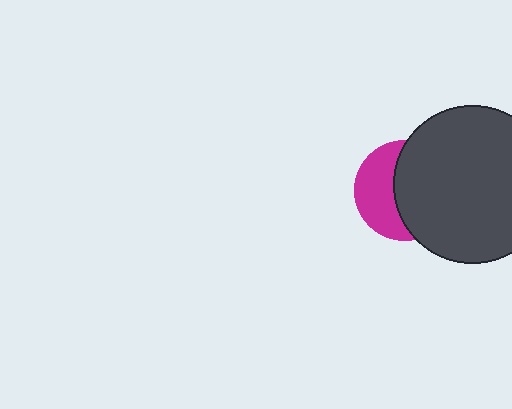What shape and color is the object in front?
The object in front is a dark gray circle.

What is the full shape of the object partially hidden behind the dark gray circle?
The partially hidden object is a magenta circle.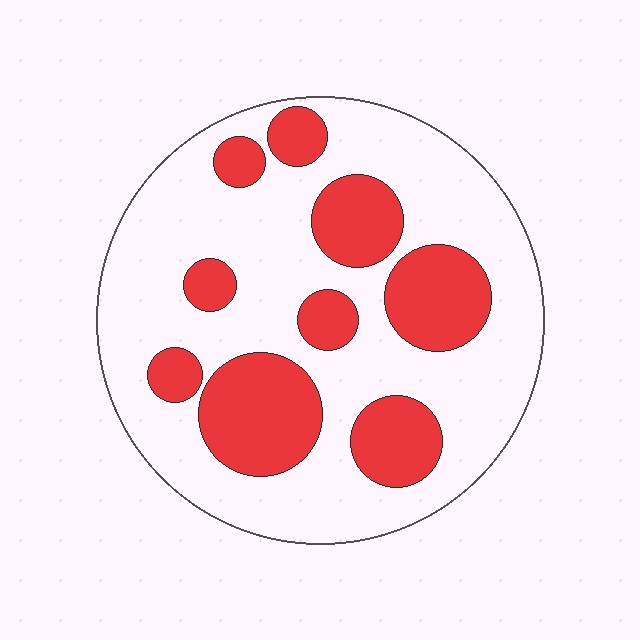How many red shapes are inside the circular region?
9.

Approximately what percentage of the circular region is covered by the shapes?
Approximately 30%.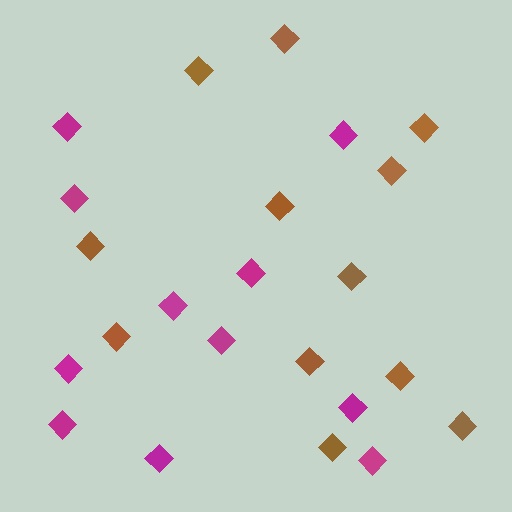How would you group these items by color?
There are 2 groups: one group of magenta diamonds (11) and one group of brown diamonds (12).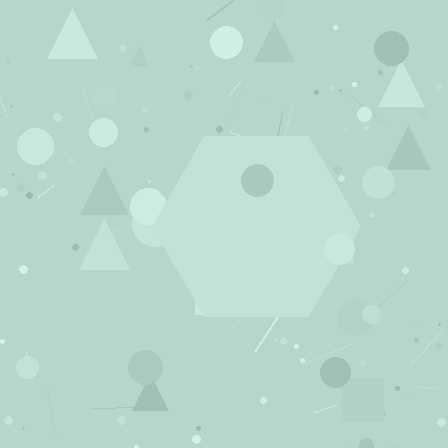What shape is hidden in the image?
A hexagon is hidden in the image.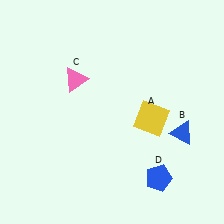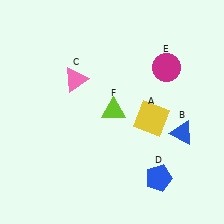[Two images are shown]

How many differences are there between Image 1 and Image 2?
There are 2 differences between the two images.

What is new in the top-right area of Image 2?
A lime triangle (F) was added in the top-right area of Image 2.